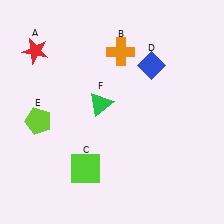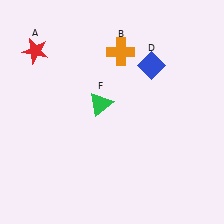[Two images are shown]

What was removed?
The lime pentagon (E), the lime square (C) were removed in Image 2.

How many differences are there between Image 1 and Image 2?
There are 2 differences between the two images.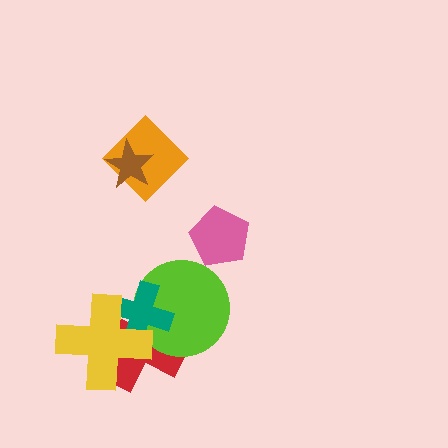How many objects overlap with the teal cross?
3 objects overlap with the teal cross.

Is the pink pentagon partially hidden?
No, no other shape covers it.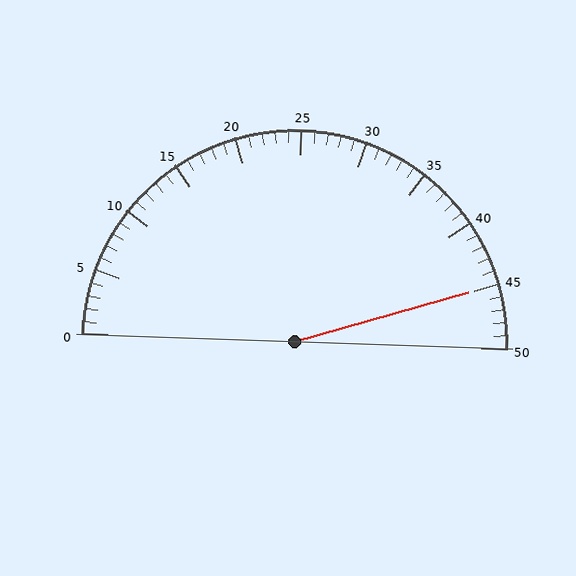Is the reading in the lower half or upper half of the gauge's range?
The reading is in the upper half of the range (0 to 50).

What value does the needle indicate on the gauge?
The needle indicates approximately 45.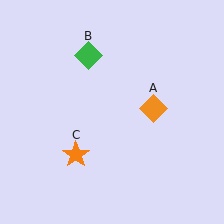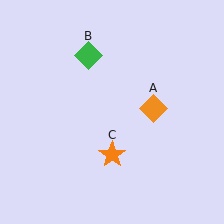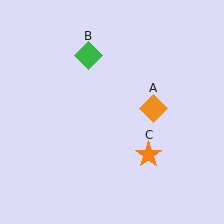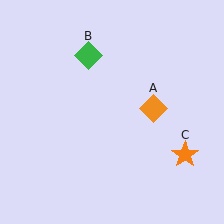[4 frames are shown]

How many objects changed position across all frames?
1 object changed position: orange star (object C).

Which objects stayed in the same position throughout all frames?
Orange diamond (object A) and green diamond (object B) remained stationary.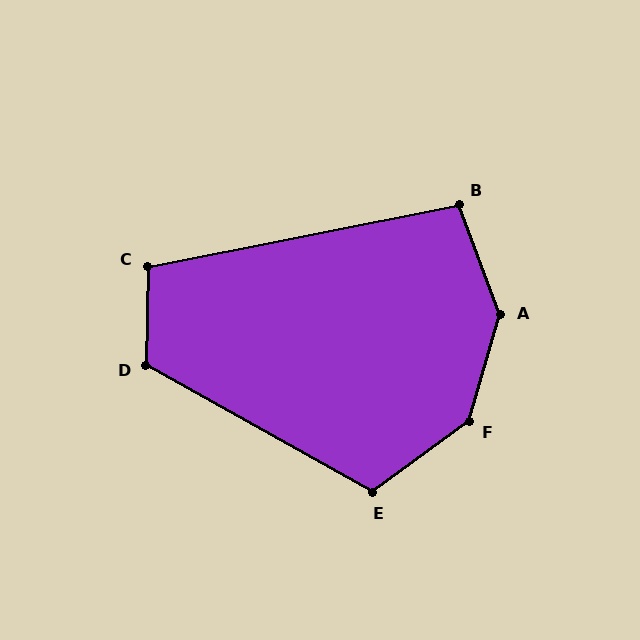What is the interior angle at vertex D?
Approximately 118 degrees (obtuse).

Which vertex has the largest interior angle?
A, at approximately 143 degrees.